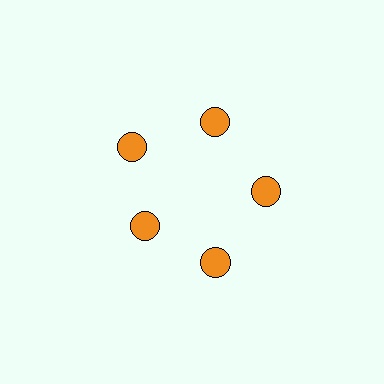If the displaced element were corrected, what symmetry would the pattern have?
It would have 5-fold rotational symmetry — the pattern would map onto itself every 72 degrees.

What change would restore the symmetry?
The symmetry would be restored by moving it outward, back onto the ring so that all 5 circles sit at equal angles and equal distance from the center.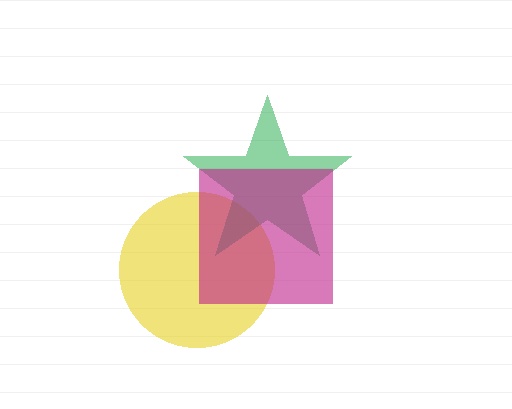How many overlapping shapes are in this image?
There are 3 overlapping shapes in the image.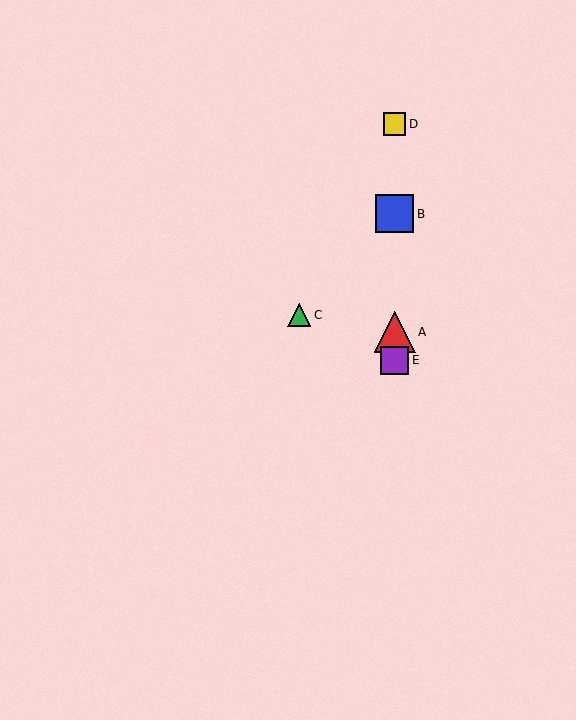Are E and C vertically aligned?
No, E is at x≈395 and C is at x≈299.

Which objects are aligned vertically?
Objects A, B, D, E are aligned vertically.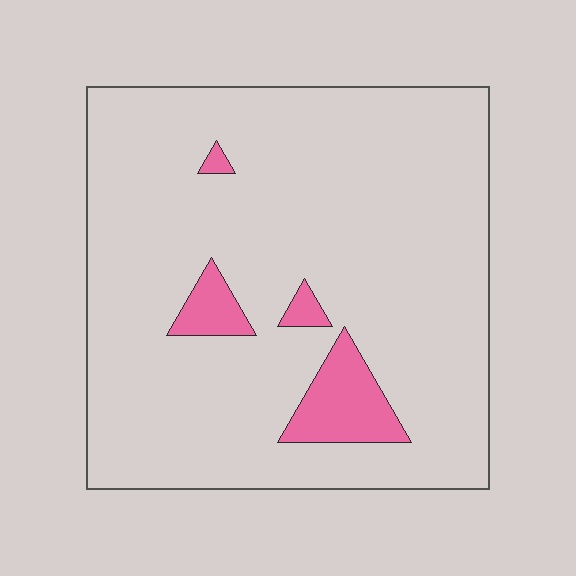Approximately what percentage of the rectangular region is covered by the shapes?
Approximately 10%.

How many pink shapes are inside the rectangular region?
4.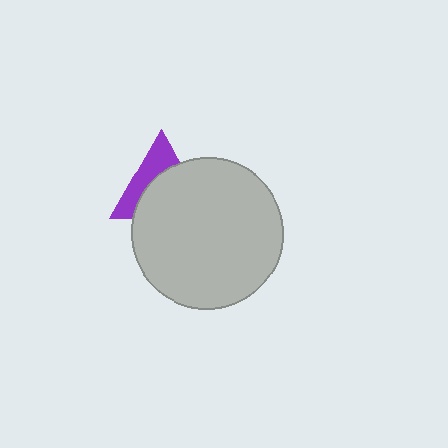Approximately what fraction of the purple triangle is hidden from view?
Roughly 59% of the purple triangle is hidden behind the light gray circle.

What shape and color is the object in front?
The object in front is a light gray circle.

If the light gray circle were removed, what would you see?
You would see the complete purple triangle.